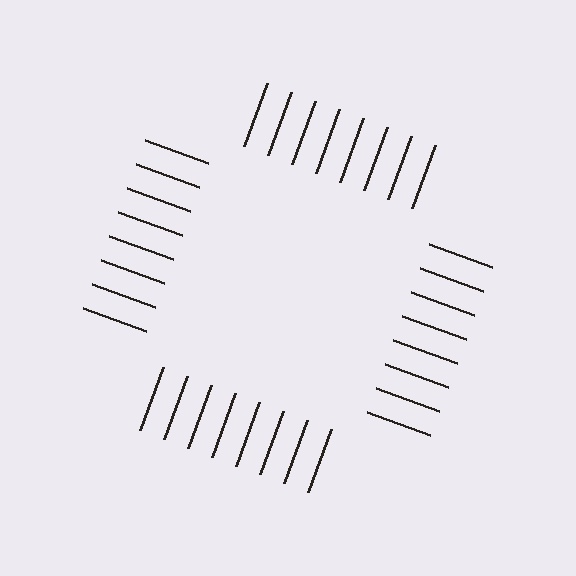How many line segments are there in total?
32 — 8 along each of the 4 edges.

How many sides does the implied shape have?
4 sides — the line-ends trace a square.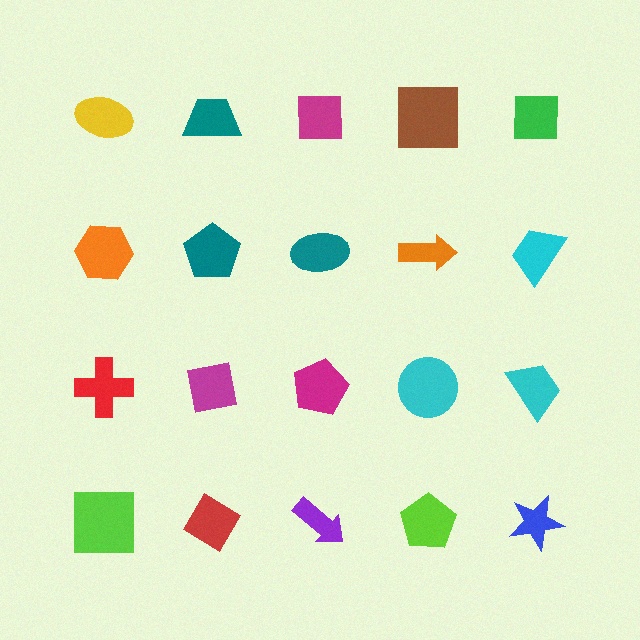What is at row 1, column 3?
A magenta square.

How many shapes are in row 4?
5 shapes.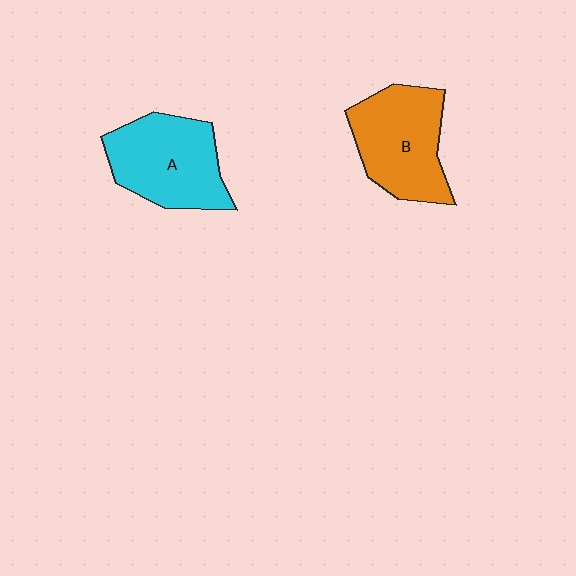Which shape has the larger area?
Shape A (cyan).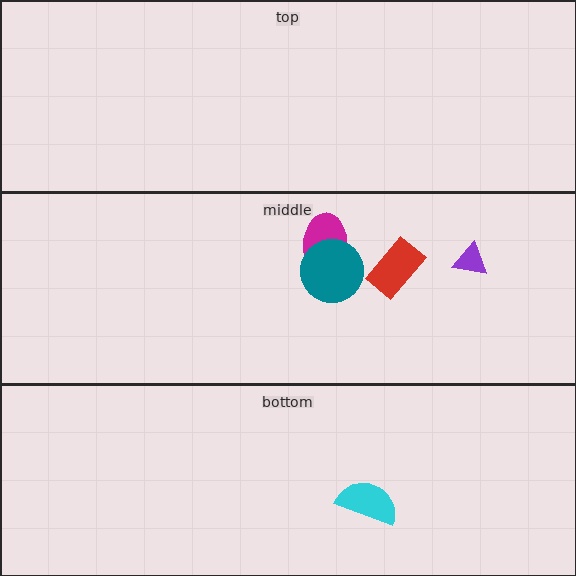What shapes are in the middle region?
The purple triangle, the magenta ellipse, the teal circle, the red rectangle.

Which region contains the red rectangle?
The middle region.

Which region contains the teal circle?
The middle region.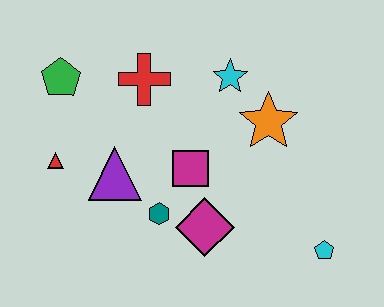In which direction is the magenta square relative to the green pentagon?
The magenta square is to the right of the green pentagon.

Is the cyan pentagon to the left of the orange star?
No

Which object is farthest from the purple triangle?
The cyan pentagon is farthest from the purple triangle.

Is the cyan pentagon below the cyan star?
Yes